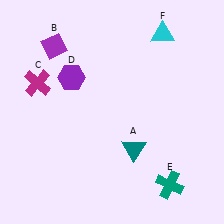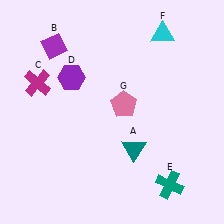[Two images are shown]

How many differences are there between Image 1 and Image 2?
There is 1 difference between the two images.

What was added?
A pink pentagon (G) was added in Image 2.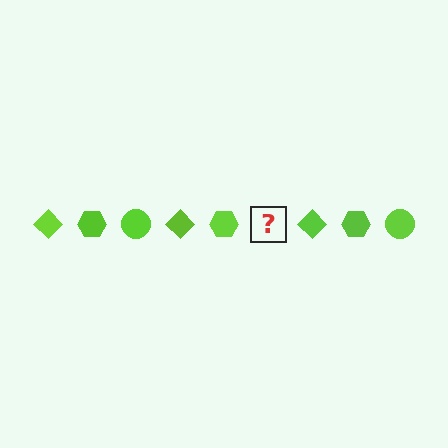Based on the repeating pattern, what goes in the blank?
The blank should be a lime circle.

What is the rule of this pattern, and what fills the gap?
The rule is that the pattern cycles through diamond, hexagon, circle shapes in lime. The gap should be filled with a lime circle.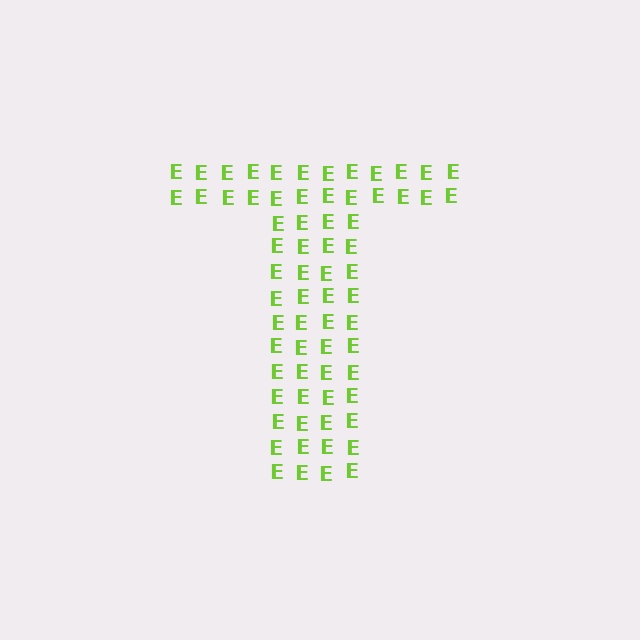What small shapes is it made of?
It is made of small letter E's.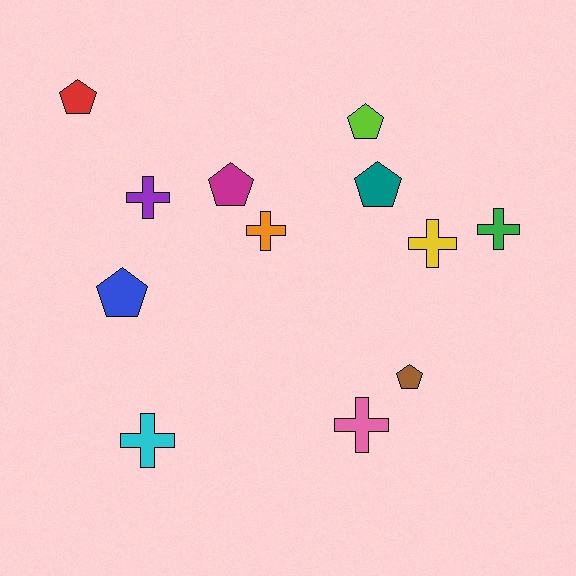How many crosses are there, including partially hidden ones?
There are 6 crosses.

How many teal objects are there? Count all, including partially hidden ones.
There is 1 teal object.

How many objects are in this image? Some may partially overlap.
There are 12 objects.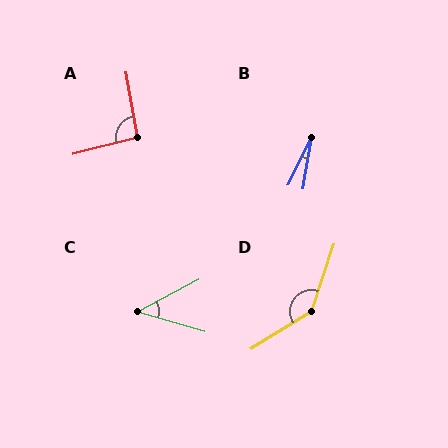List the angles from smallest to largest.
B (17°), C (44°), A (95°), D (140°).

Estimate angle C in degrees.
Approximately 44 degrees.